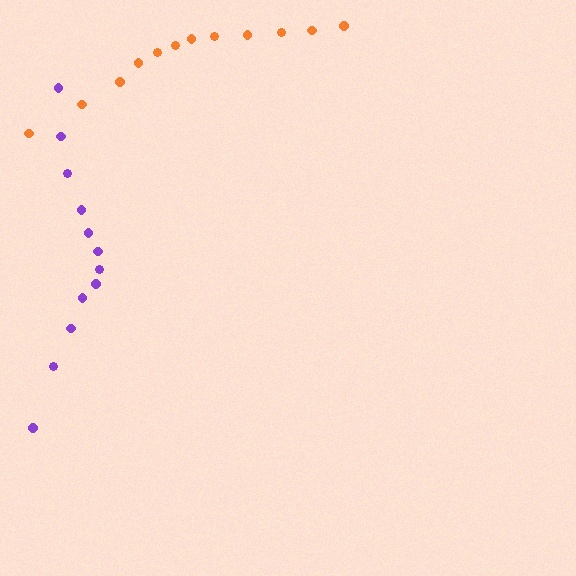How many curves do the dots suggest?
There are 2 distinct paths.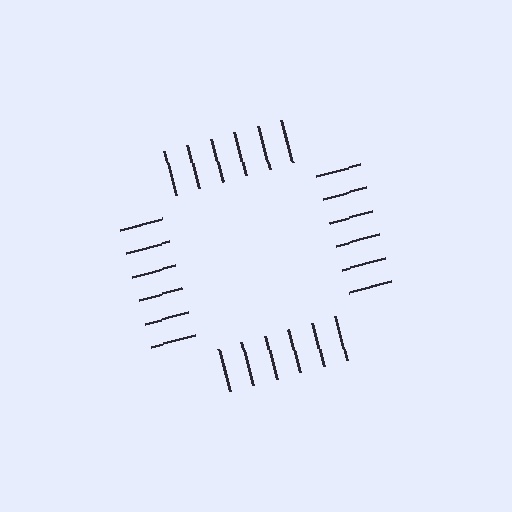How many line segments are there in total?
24 — 6 along each of the 4 edges.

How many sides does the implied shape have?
4 sides — the line-ends trace a square.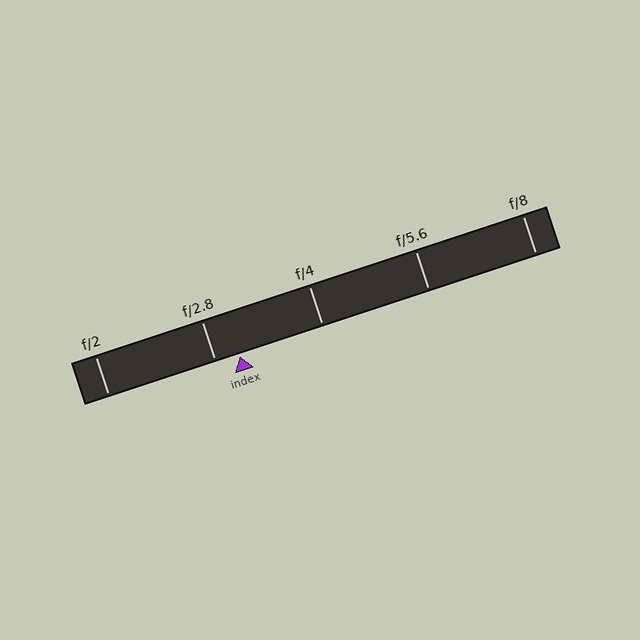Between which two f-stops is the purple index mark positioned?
The index mark is between f/2.8 and f/4.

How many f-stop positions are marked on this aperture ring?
There are 5 f-stop positions marked.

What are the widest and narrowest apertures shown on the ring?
The widest aperture shown is f/2 and the narrowest is f/8.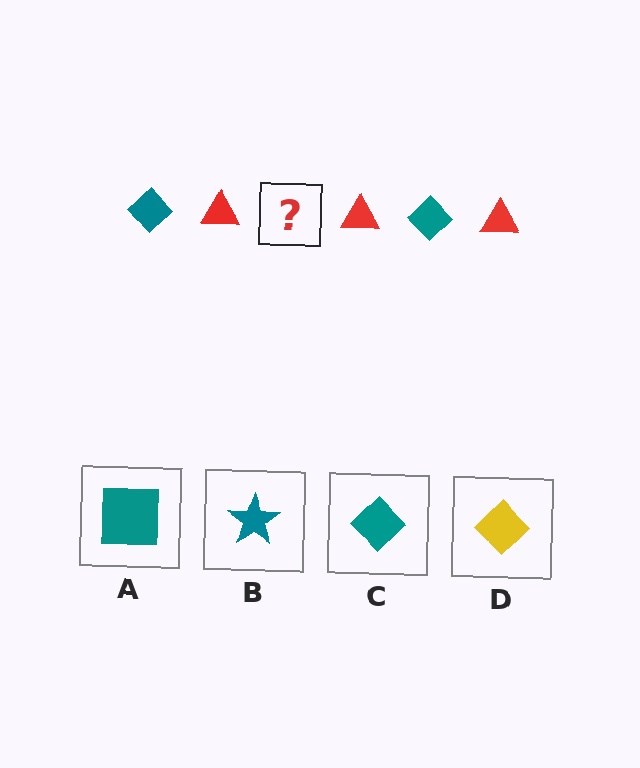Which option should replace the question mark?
Option C.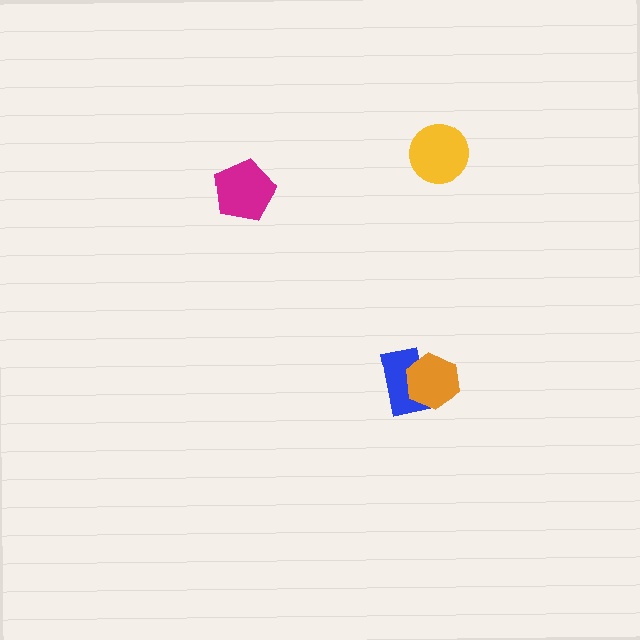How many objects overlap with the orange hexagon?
1 object overlaps with the orange hexagon.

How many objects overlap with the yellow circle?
0 objects overlap with the yellow circle.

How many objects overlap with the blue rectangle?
1 object overlaps with the blue rectangle.